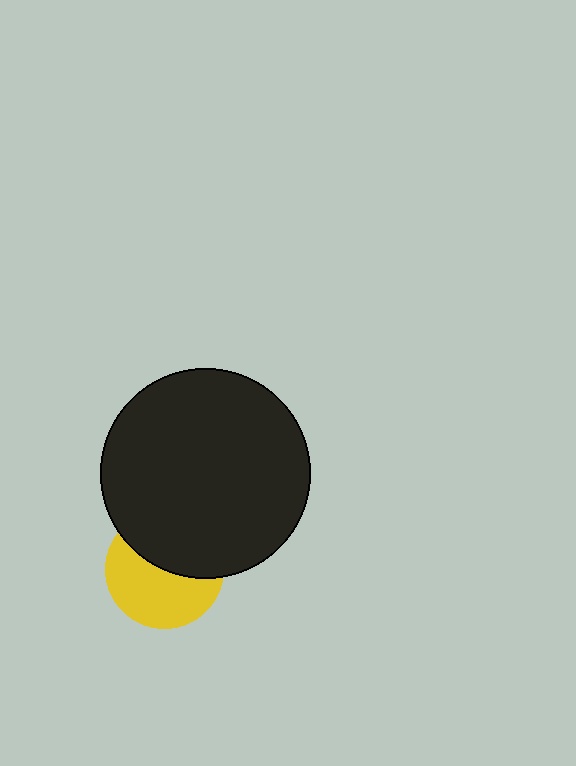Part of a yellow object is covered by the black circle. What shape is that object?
It is a circle.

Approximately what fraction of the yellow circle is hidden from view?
Roughly 45% of the yellow circle is hidden behind the black circle.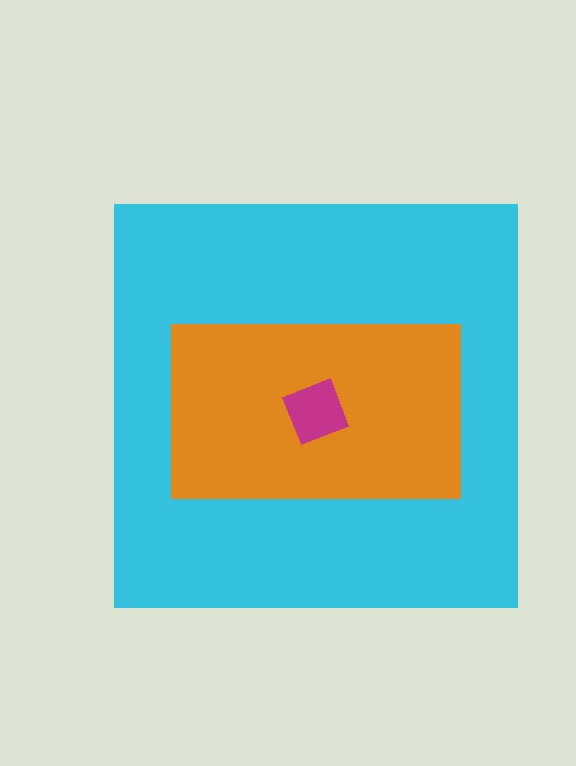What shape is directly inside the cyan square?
The orange rectangle.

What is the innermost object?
The magenta diamond.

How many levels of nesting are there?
3.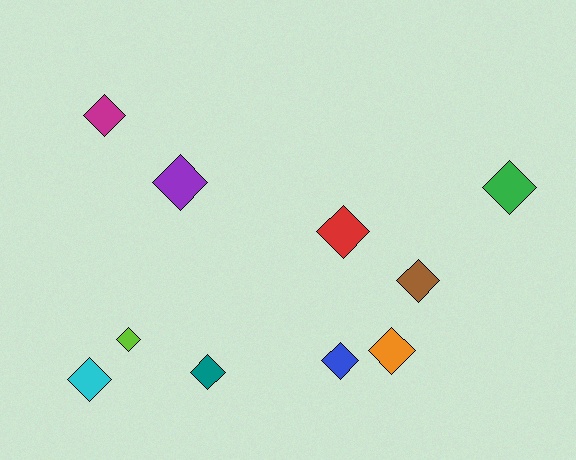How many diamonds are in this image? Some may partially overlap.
There are 10 diamonds.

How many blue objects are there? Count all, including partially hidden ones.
There is 1 blue object.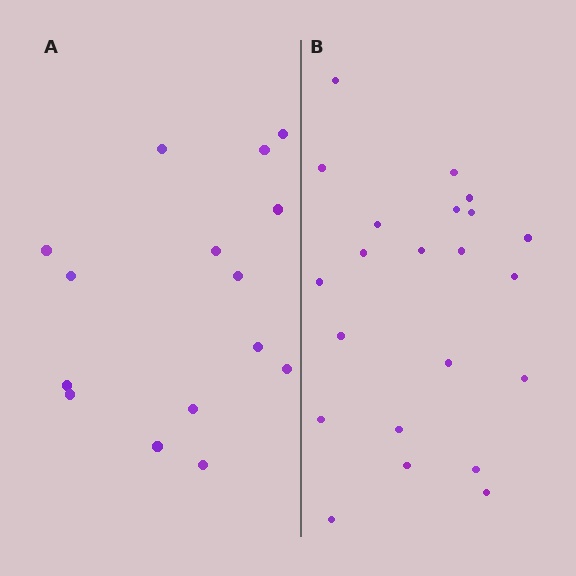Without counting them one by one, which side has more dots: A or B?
Region B (the right region) has more dots.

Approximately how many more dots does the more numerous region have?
Region B has roughly 8 or so more dots than region A.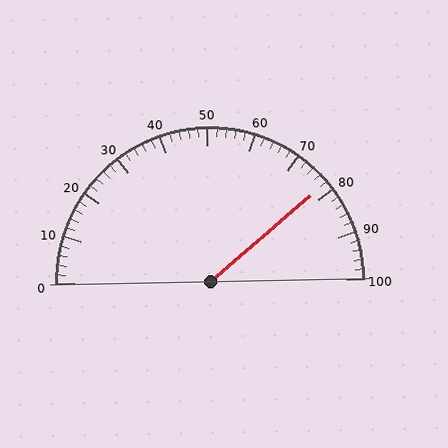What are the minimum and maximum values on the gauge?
The gauge ranges from 0 to 100.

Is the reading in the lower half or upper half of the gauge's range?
The reading is in the upper half of the range (0 to 100).